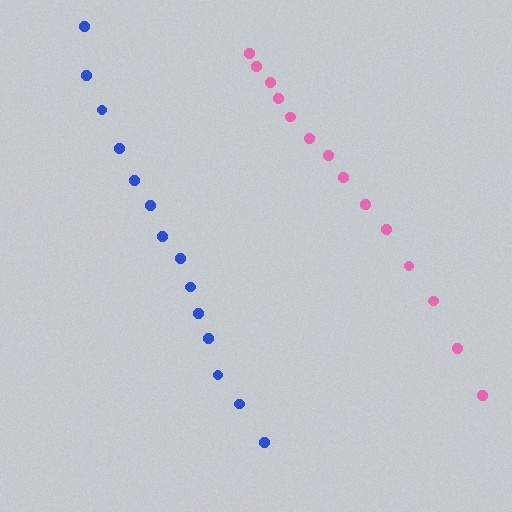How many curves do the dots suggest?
There are 2 distinct paths.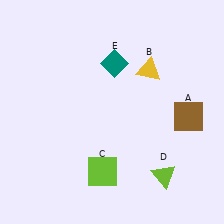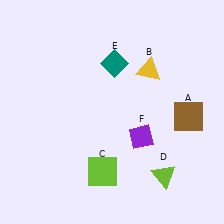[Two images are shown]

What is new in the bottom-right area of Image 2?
A purple diamond (F) was added in the bottom-right area of Image 2.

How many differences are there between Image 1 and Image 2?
There is 1 difference between the two images.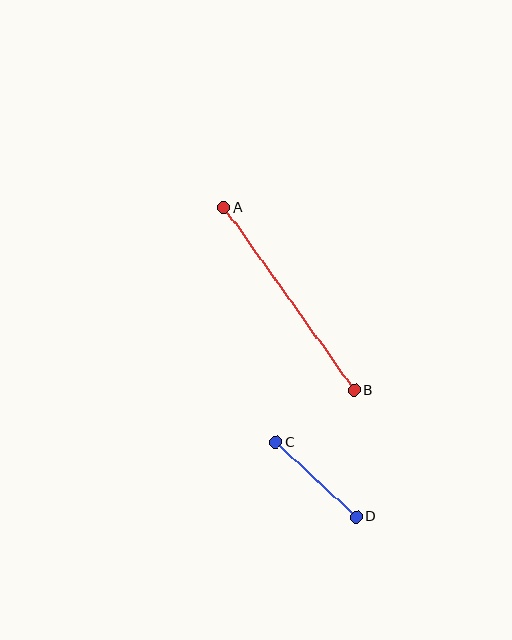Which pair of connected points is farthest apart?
Points A and B are farthest apart.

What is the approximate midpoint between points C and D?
The midpoint is at approximately (316, 480) pixels.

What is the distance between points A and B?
The distance is approximately 224 pixels.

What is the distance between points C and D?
The distance is approximately 110 pixels.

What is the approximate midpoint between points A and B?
The midpoint is at approximately (289, 299) pixels.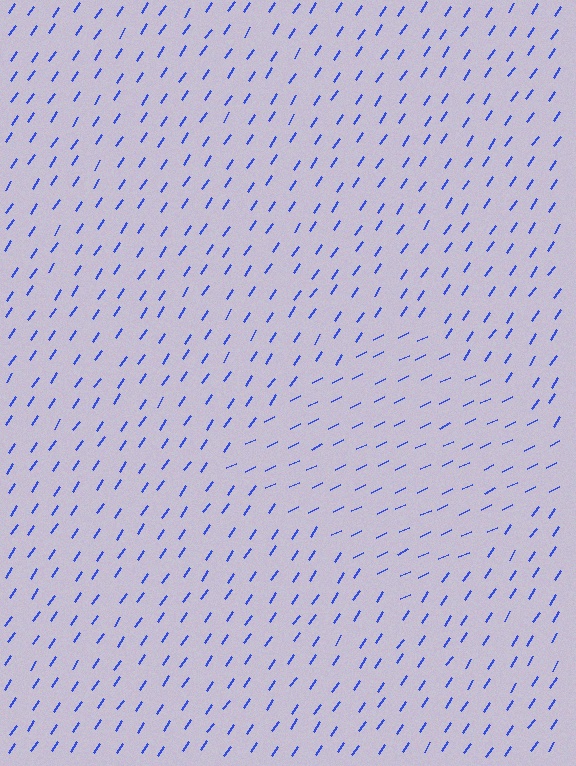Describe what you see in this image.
The image is filled with small blue line segments. A diamond region in the image has lines oriented differently from the surrounding lines, creating a visible texture boundary.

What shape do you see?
I see a diamond.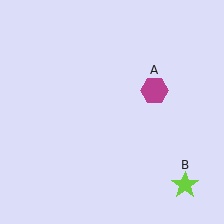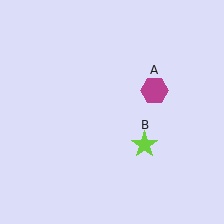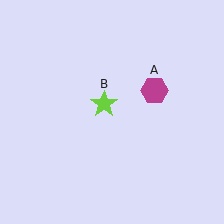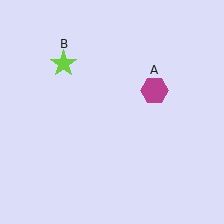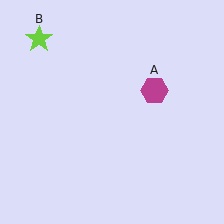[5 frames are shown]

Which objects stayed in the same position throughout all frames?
Magenta hexagon (object A) remained stationary.